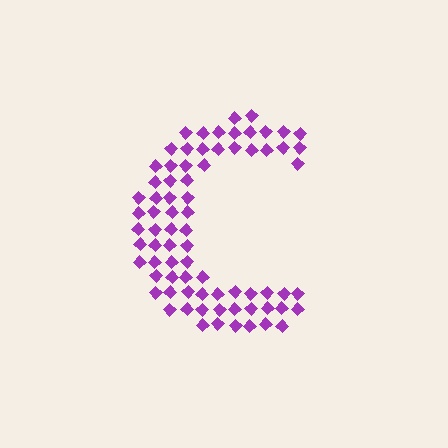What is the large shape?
The large shape is the letter C.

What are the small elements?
The small elements are diamonds.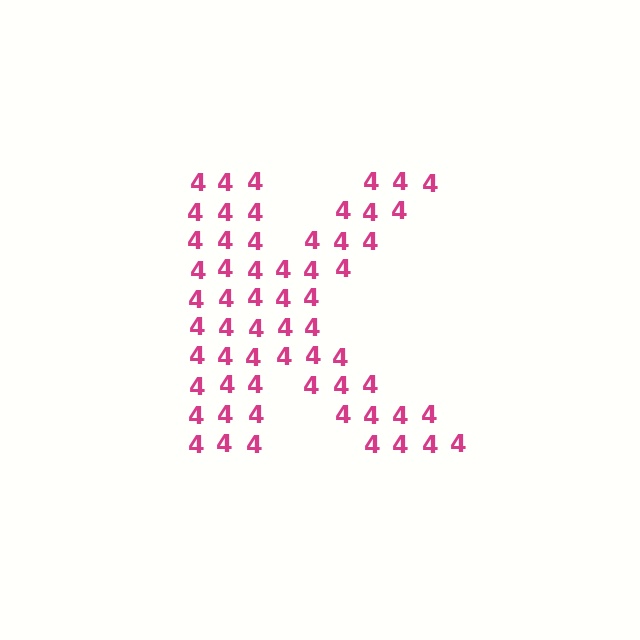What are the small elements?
The small elements are digit 4's.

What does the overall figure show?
The overall figure shows the letter K.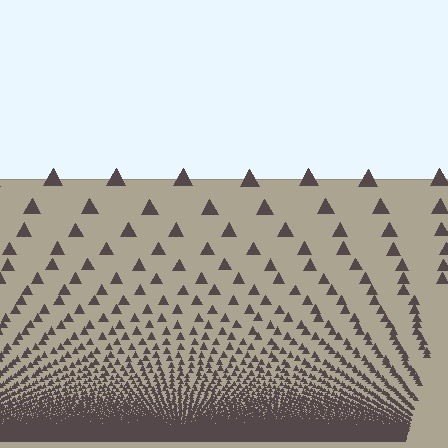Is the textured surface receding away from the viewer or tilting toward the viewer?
The surface appears to tilt toward the viewer. Texture elements get larger and sparser toward the top.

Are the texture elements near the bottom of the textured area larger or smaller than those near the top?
Smaller. The gradient is inverted — elements near the bottom are smaller and denser.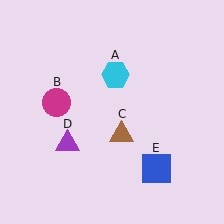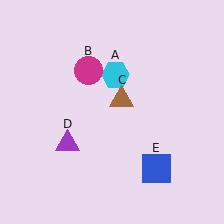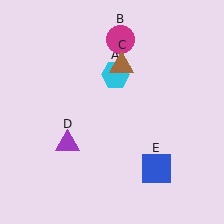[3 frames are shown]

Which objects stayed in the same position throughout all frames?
Cyan hexagon (object A) and purple triangle (object D) and blue square (object E) remained stationary.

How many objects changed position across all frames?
2 objects changed position: magenta circle (object B), brown triangle (object C).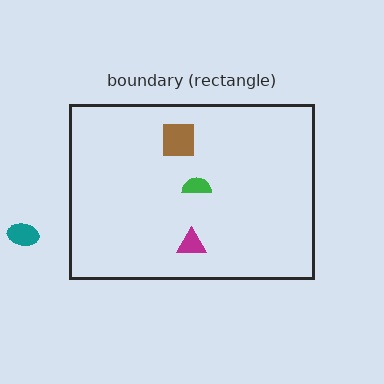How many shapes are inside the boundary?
3 inside, 1 outside.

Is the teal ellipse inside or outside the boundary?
Outside.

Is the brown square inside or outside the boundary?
Inside.